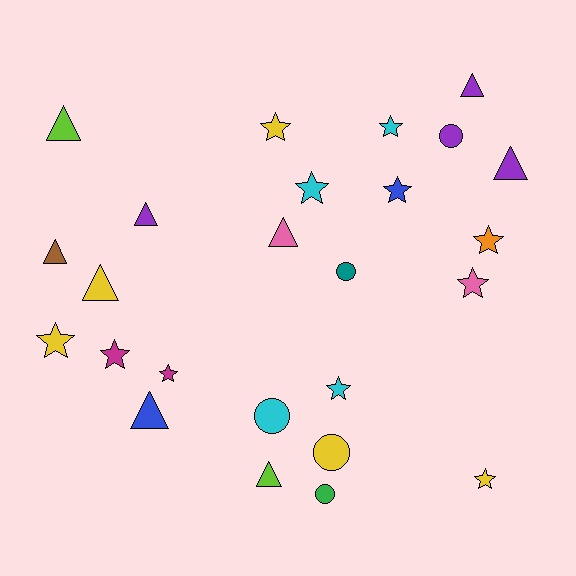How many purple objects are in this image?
There are 4 purple objects.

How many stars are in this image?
There are 11 stars.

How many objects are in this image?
There are 25 objects.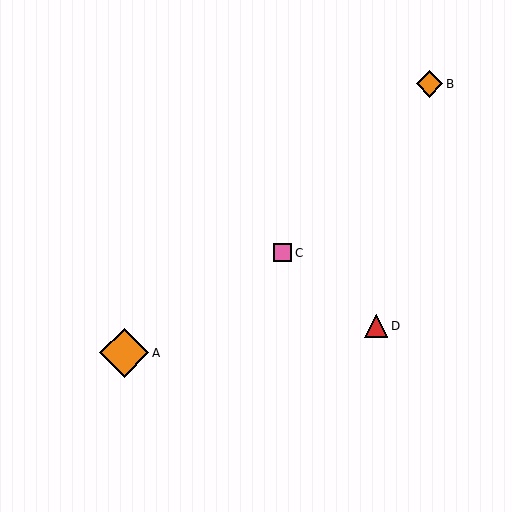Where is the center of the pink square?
The center of the pink square is at (283, 253).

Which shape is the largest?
The orange diamond (labeled A) is the largest.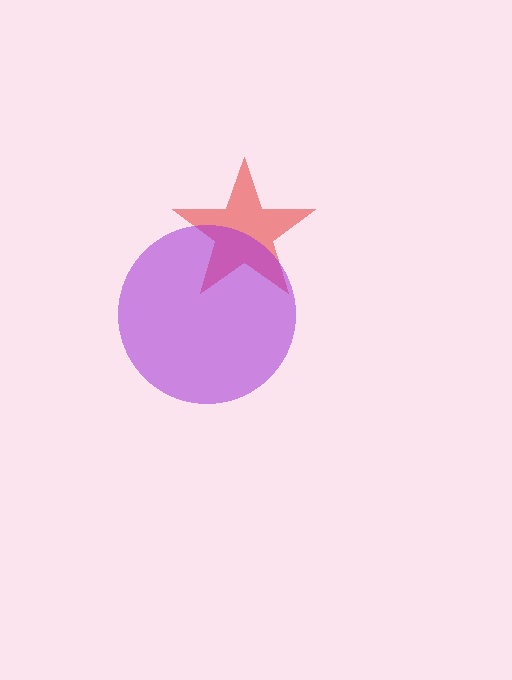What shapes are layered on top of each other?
The layered shapes are: a red star, a purple circle.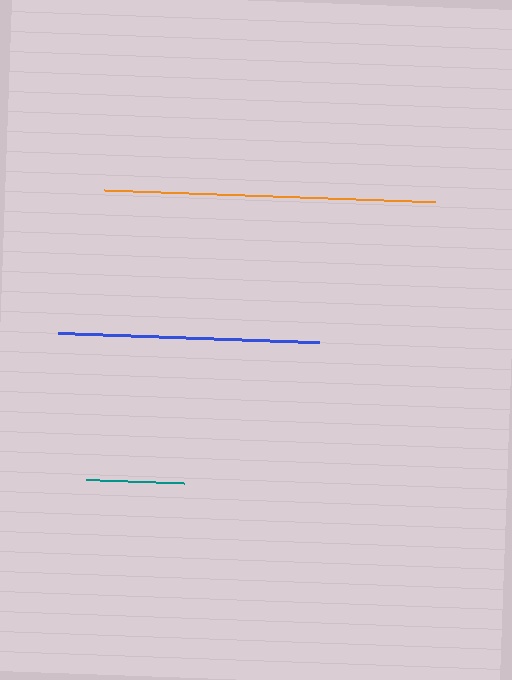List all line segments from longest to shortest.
From longest to shortest: orange, blue, teal.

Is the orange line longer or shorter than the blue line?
The orange line is longer than the blue line.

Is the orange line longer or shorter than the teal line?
The orange line is longer than the teal line.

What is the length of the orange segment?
The orange segment is approximately 331 pixels long.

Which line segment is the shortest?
The teal line is the shortest at approximately 98 pixels.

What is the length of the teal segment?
The teal segment is approximately 98 pixels long.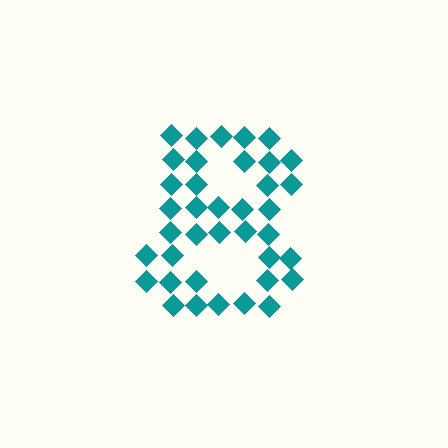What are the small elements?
The small elements are diamonds.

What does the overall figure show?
The overall figure shows the digit 8.